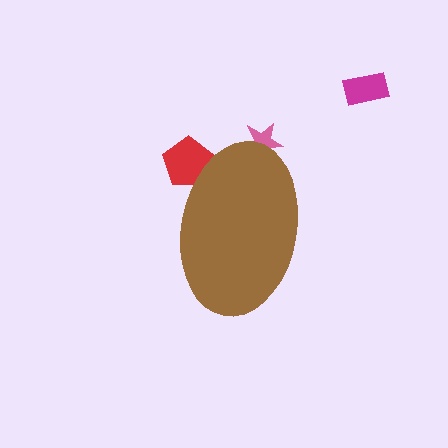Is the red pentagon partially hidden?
Yes, the red pentagon is partially hidden behind the brown ellipse.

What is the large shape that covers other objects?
A brown ellipse.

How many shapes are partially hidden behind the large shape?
2 shapes are partially hidden.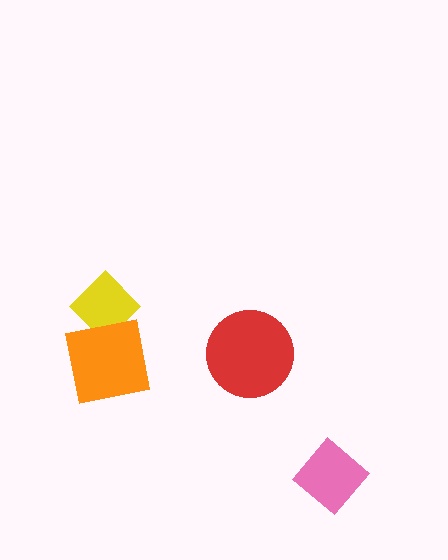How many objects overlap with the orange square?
1 object overlaps with the orange square.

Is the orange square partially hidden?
No, no other shape covers it.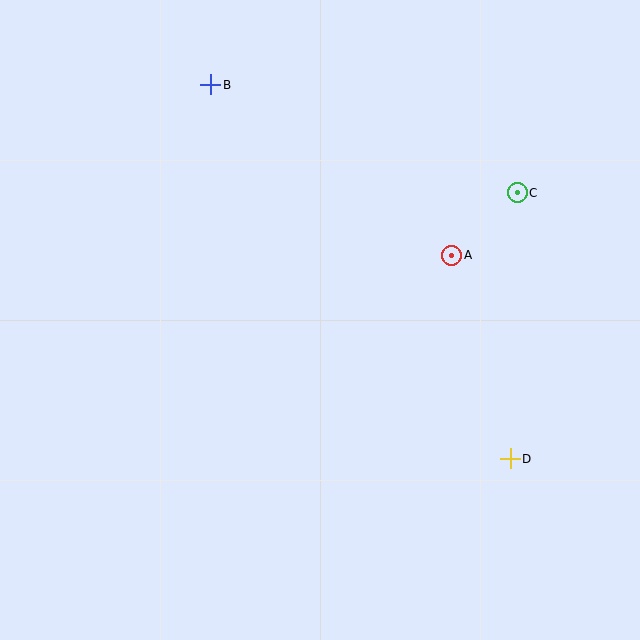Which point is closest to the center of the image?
Point A at (452, 255) is closest to the center.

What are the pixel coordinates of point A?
Point A is at (452, 255).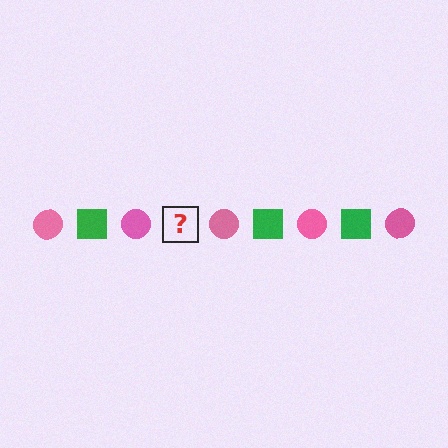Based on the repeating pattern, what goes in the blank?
The blank should be a green square.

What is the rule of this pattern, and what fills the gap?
The rule is that the pattern alternates between pink circle and green square. The gap should be filled with a green square.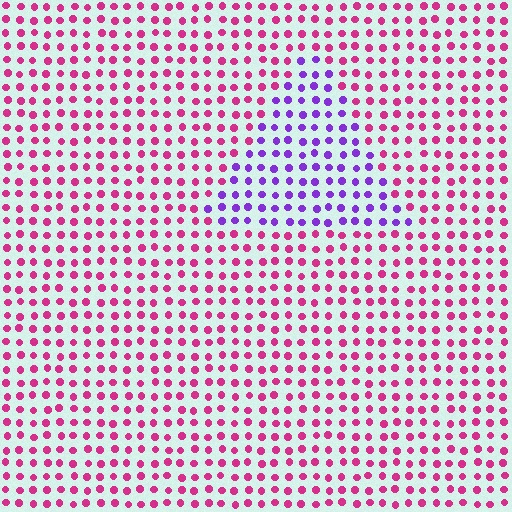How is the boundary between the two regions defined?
The boundary is defined purely by a slight shift in hue (about 55 degrees). Spacing, size, and orientation are identical on both sides.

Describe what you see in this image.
The image is filled with small magenta elements in a uniform arrangement. A triangle-shaped region is visible where the elements are tinted to a slightly different hue, forming a subtle color boundary.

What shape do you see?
I see a triangle.